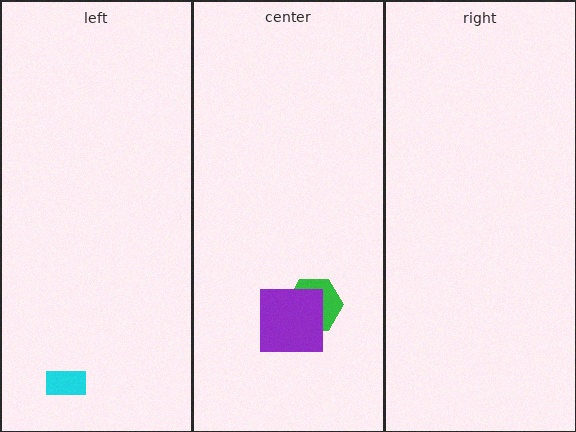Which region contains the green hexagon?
The center region.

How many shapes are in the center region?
2.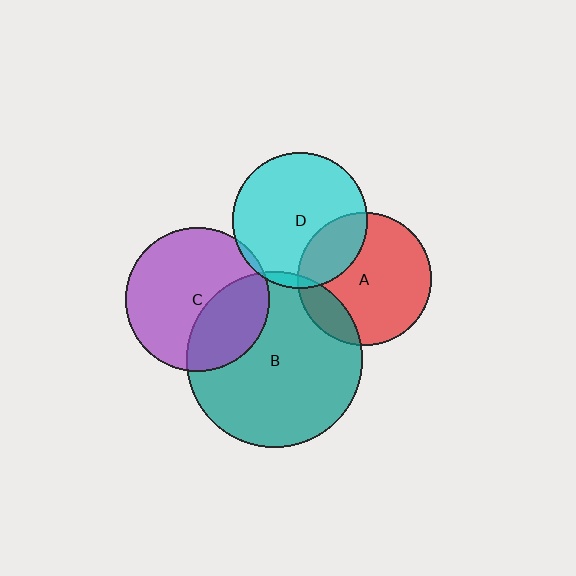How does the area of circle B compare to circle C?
Approximately 1.5 times.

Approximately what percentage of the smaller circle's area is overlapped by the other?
Approximately 35%.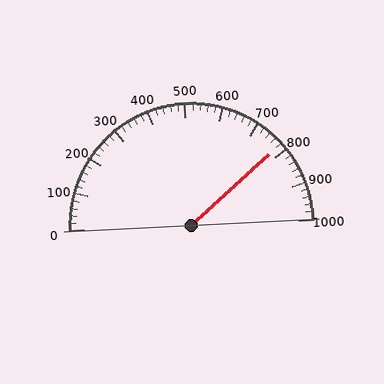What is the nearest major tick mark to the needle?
The nearest major tick mark is 800.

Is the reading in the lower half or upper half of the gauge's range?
The reading is in the upper half of the range (0 to 1000).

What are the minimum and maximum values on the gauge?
The gauge ranges from 0 to 1000.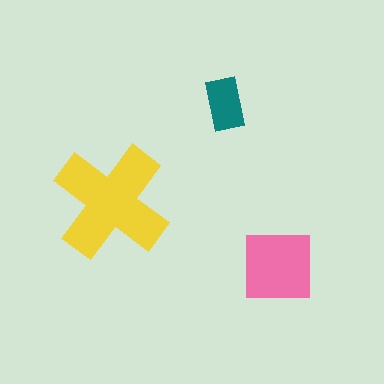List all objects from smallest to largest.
The teal rectangle, the pink square, the yellow cross.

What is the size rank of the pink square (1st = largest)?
2nd.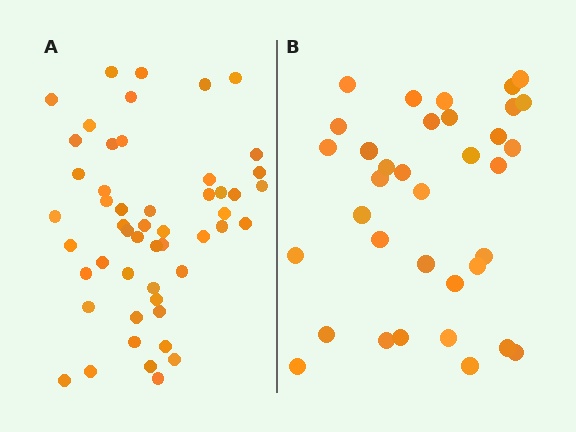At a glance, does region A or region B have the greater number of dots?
Region A (the left region) has more dots.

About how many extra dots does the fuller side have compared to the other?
Region A has approximately 15 more dots than region B.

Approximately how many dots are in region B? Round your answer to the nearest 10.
About 40 dots. (The exact count is 35, which rounds to 40.)